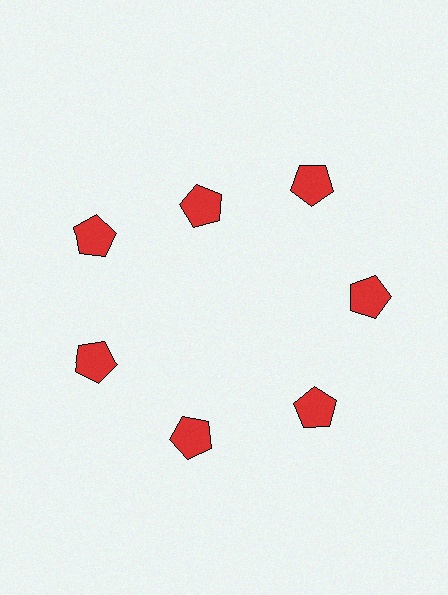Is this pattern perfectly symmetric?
No. The 7 red pentagons are arranged in a ring, but one element near the 12 o'clock position is pulled inward toward the center, breaking the 7-fold rotational symmetry.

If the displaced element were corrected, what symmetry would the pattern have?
It would have 7-fold rotational symmetry — the pattern would map onto itself every 51 degrees.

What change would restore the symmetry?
The symmetry would be restored by moving it outward, back onto the ring so that all 7 pentagons sit at equal angles and equal distance from the center.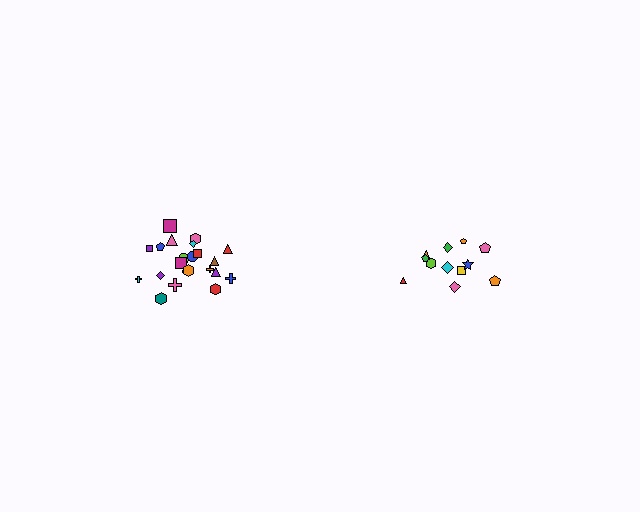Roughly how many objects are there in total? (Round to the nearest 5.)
Roughly 35 objects in total.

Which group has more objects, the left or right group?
The left group.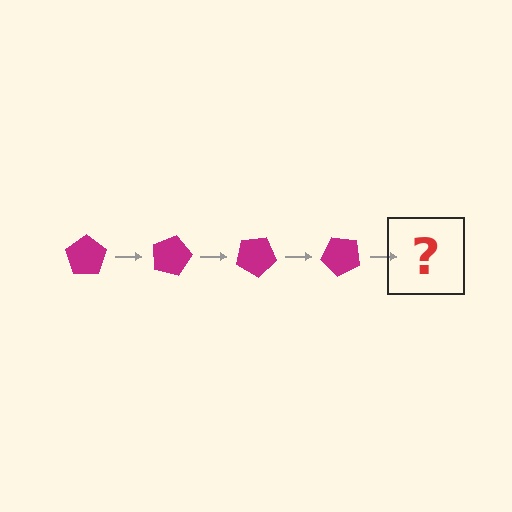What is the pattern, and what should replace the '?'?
The pattern is that the pentagon rotates 15 degrees each step. The '?' should be a magenta pentagon rotated 60 degrees.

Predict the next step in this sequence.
The next step is a magenta pentagon rotated 60 degrees.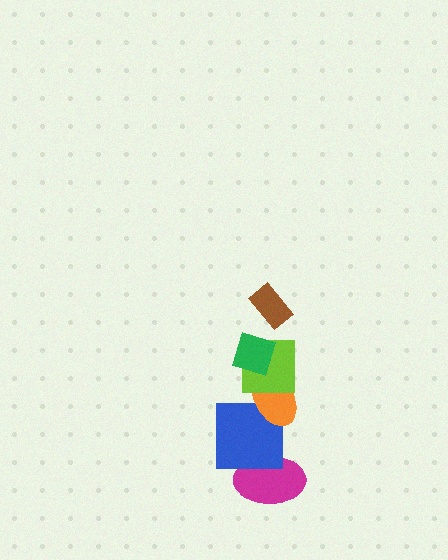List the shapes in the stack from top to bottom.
From top to bottom: the brown rectangle, the green diamond, the lime square, the orange ellipse, the blue square, the magenta ellipse.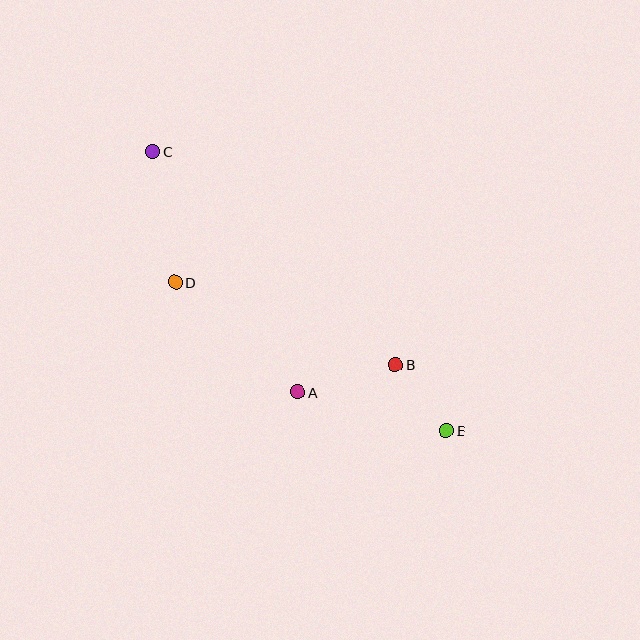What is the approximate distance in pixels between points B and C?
The distance between B and C is approximately 323 pixels.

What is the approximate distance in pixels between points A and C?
The distance between A and C is approximately 281 pixels.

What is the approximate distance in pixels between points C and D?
The distance between C and D is approximately 133 pixels.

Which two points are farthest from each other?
Points C and E are farthest from each other.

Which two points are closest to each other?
Points B and E are closest to each other.